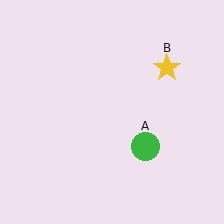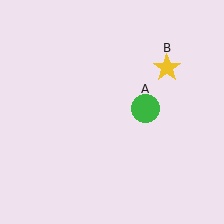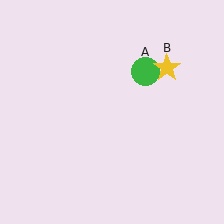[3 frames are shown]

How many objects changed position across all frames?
1 object changed position: green circle (object A).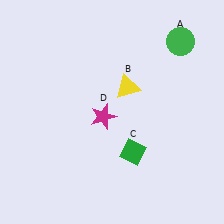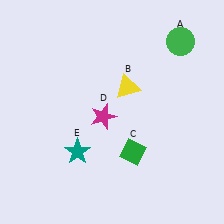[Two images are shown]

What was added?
A teal star (E) was added in Image 2.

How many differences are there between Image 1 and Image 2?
There is 1 difference between the two images.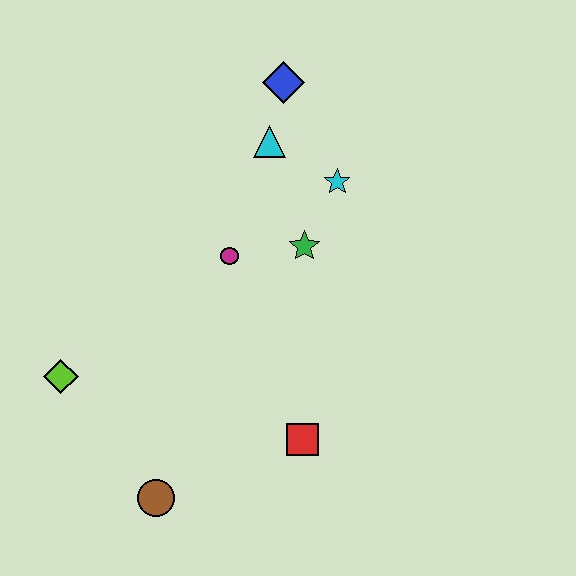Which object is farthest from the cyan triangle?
The brown circle is farthest from the cyan triangle.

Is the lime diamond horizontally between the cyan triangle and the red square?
No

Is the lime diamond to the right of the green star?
No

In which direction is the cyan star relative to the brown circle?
The cyan star is above the brown circle.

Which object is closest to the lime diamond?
The brown circle is closest to the lime diamond.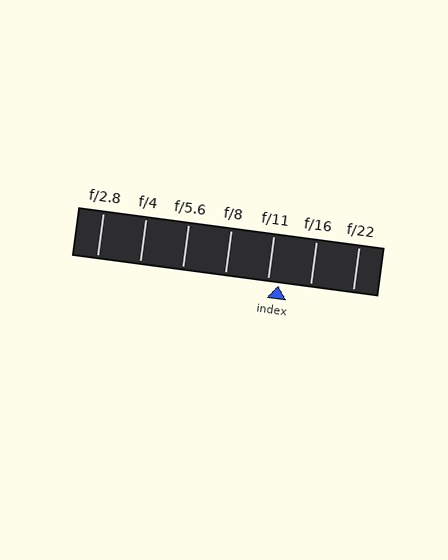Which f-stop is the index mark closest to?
The index mark is closest to f/11.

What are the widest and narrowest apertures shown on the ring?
The widest aperture shown is f/2.8 and the narrowest is f/22.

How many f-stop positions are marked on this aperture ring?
There are 7 f-stop positions marked.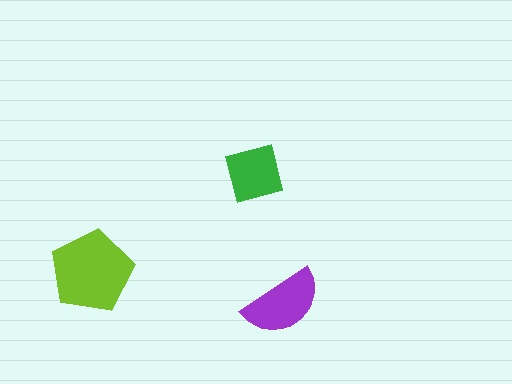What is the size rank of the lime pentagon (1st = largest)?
1st.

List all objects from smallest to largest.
The green square, the purple semicircle, the lime pentagon.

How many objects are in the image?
There are 3 objects in the image.